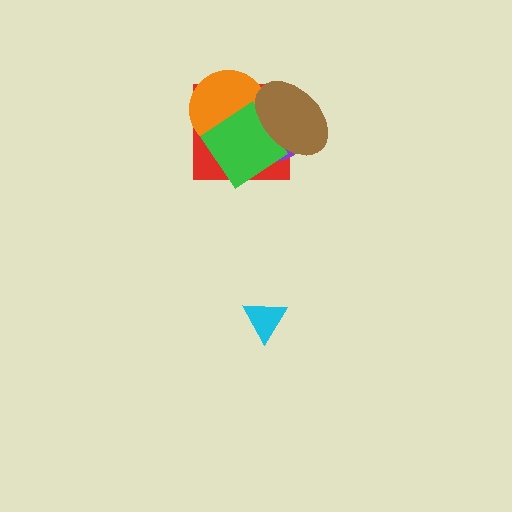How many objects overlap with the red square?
4 objects overlap with the red square.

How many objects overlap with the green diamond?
4 objects overlap with the green diamond.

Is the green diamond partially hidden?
Yes, it is partially covered by another shape.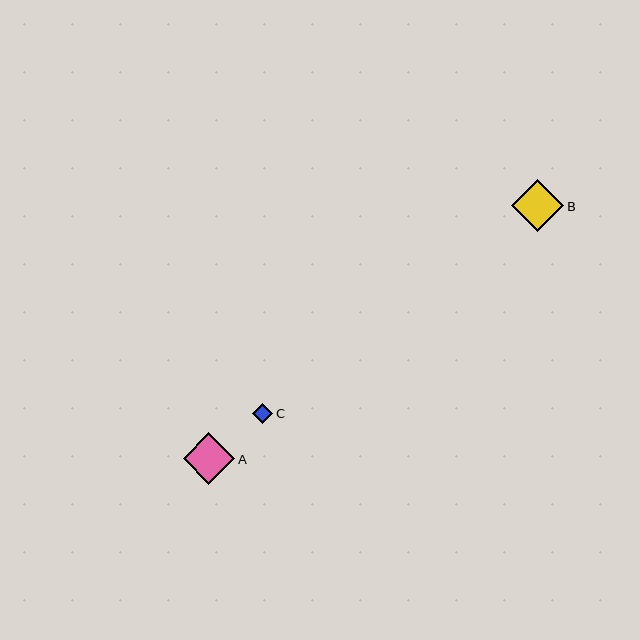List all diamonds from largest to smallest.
From largest to smallest: B, A, C.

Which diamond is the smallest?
Diamond C is the smallest with a size of approximately 20 pixels.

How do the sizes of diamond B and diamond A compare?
Diamond B and diamond A are approximately the same size.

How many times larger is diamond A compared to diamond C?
Diamond A is approximately 2.6 times the size of diamond C.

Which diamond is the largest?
Diamond B is the largest with a size of approximately 52 pixels.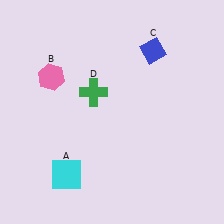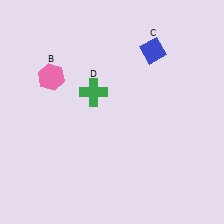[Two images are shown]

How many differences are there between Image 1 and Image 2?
There is 1 difference between the two images.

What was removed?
The cyan square (A) was removed in Image 2.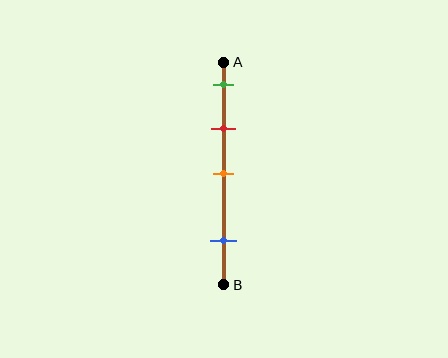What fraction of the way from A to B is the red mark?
The red mark is approximately 30% (0.3) of the way from A to B.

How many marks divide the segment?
There are 4 marks dividing the segment.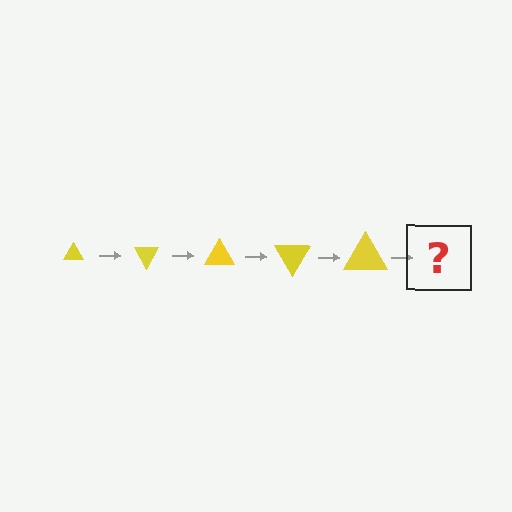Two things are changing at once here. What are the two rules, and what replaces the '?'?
The two rules are that the triangle grows larger each step and it rotates 60 degrees each step. The '?' should be a triangle, larger than the previous one and rotated 300 degrees from the start.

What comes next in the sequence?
The next element should be a triangle, larger than the previous one and rotated 300 degrees from the start.